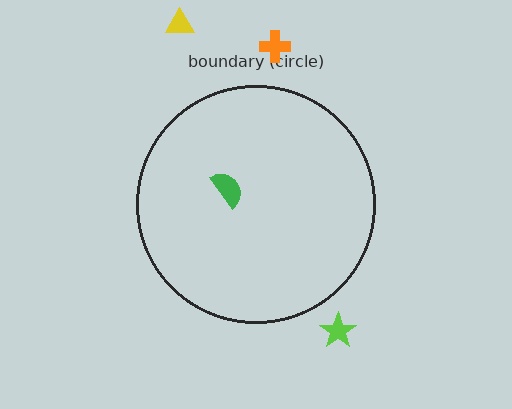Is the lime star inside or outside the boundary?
Outside.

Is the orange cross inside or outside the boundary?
Outside.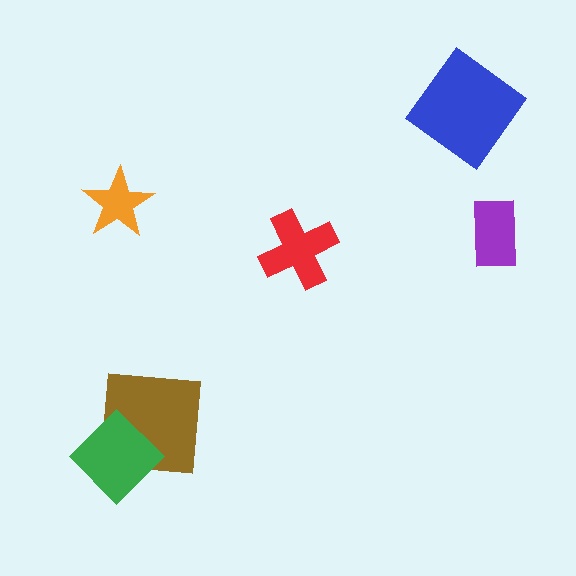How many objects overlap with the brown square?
1 object overlaps with the brown square.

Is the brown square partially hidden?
Yes, it is partially covered by another shape.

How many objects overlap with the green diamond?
1 object overlaps with the green diamond.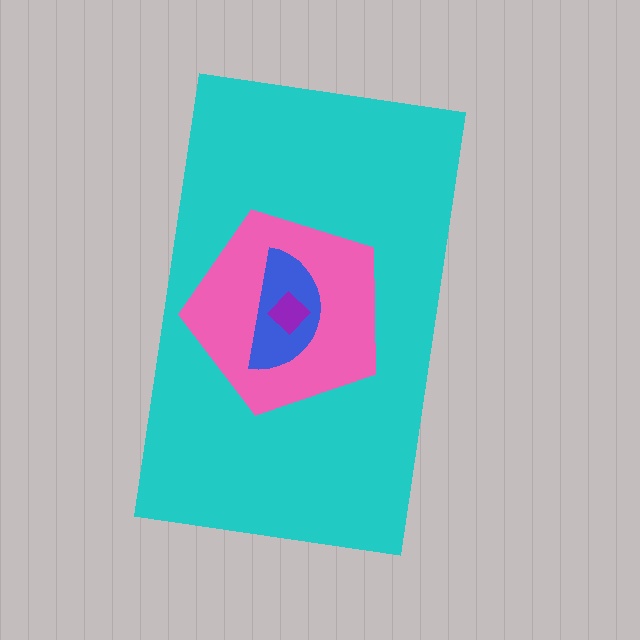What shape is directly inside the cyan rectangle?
The pink pentagon.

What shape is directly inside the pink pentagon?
The blue semicircle.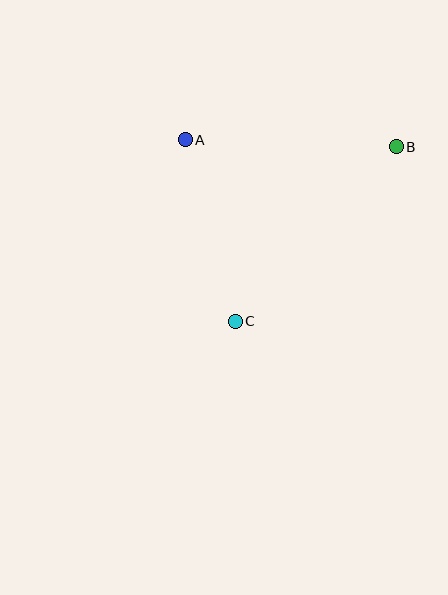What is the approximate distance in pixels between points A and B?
The distance between A and B is approximately 211 pixels.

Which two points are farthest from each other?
Points B and C are farthest from each other.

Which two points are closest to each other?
Points A and C are closest to each other.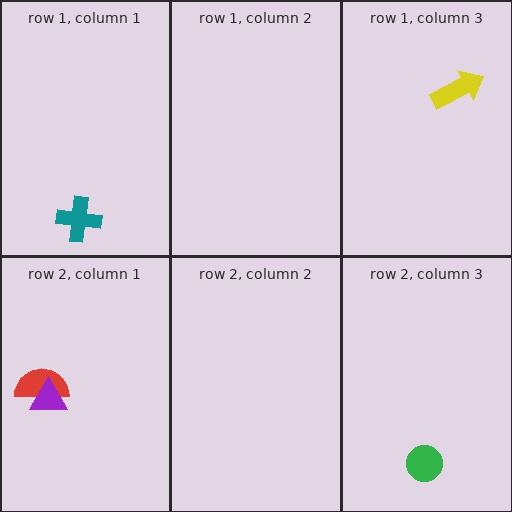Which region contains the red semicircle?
The row 2, column 1 region.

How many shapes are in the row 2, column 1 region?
2.